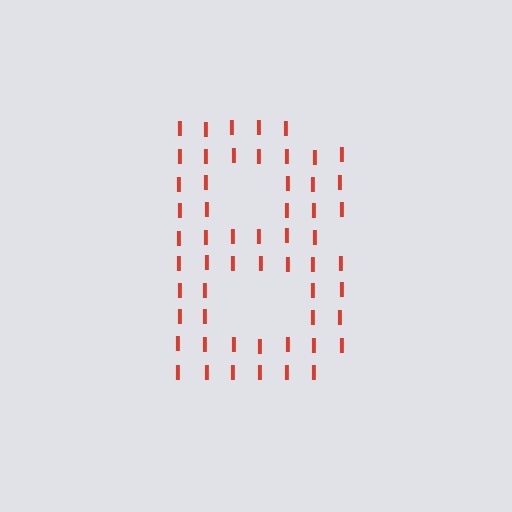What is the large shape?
The large shape is the letter B.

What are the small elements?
The small elements are letter I's.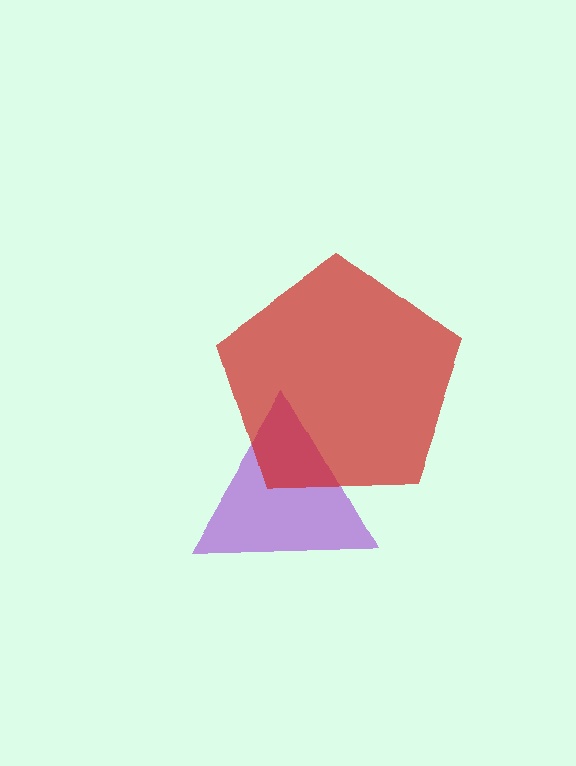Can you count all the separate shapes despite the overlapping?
Yes, there are 2 separate shapes.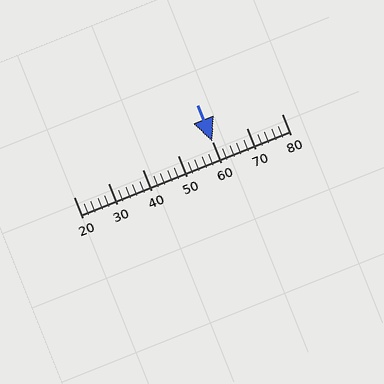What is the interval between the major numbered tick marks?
The major tick marks are spaced 10 units apart.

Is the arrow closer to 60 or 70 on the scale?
The arrow is closer to 60.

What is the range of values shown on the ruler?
The ruler shows values from 20 to 80.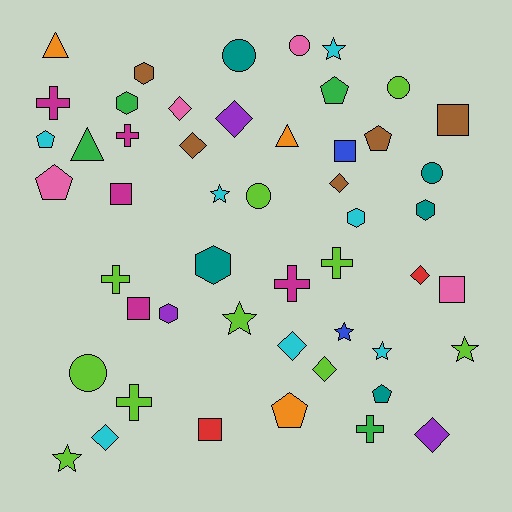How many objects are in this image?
There are 50 objects.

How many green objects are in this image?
There are 4 green objects.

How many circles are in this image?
There are 6 circles.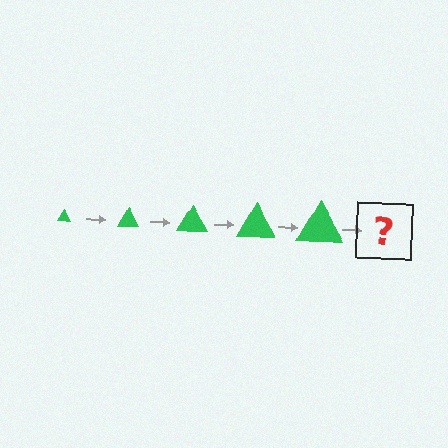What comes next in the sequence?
The next element should be a green triangle, larger than the previous one.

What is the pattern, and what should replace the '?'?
The pattern is that the triangle gets progressively larger each step. The '?' should be a green triangle, larger than the previous one.